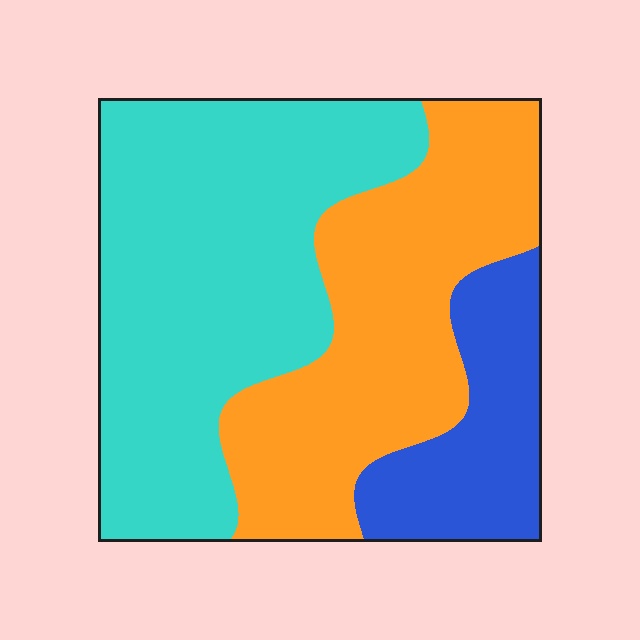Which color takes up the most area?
Cyan, at roughly 50%.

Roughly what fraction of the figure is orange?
Orange takes up between a quarter and a half of the figure.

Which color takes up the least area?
Blue, at roughly 15%.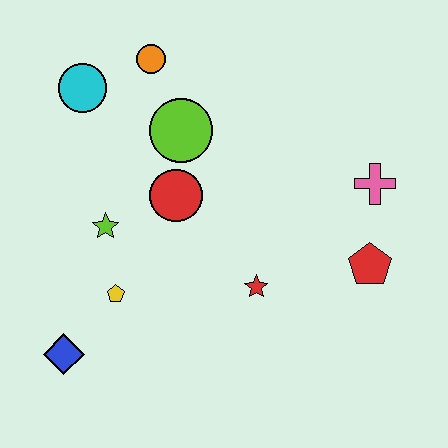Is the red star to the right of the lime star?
Yes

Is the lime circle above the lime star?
Yes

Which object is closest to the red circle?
The lime circle is closest to the red circle.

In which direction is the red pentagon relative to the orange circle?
The red pentagon is to the right of the orange circle.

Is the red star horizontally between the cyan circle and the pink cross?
Yes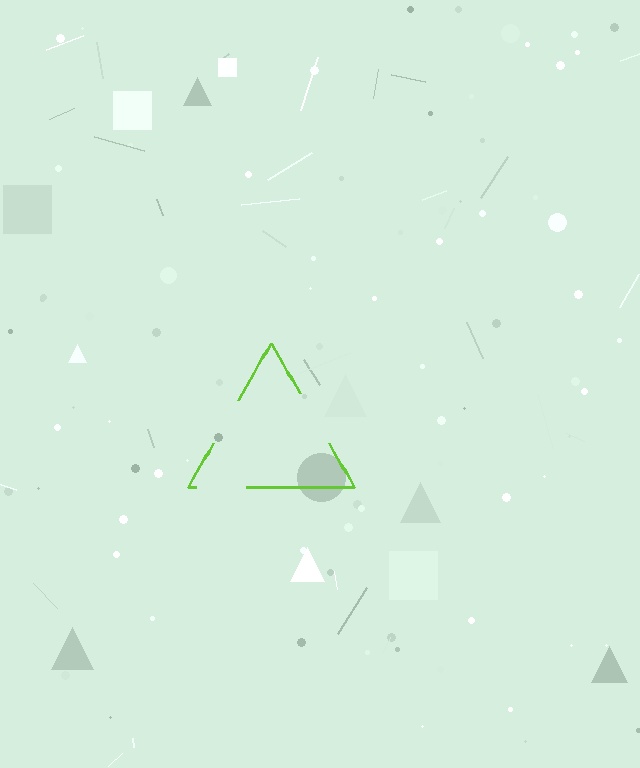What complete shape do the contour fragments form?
The contour fragments form a triangle.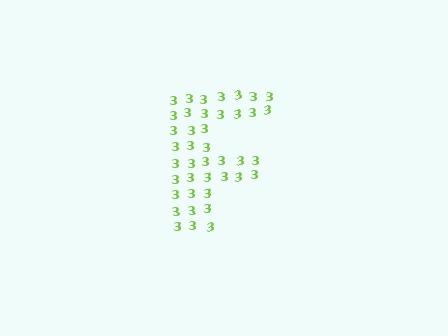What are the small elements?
The small elements are digit 3's.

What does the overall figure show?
The overall figure shows the letter F.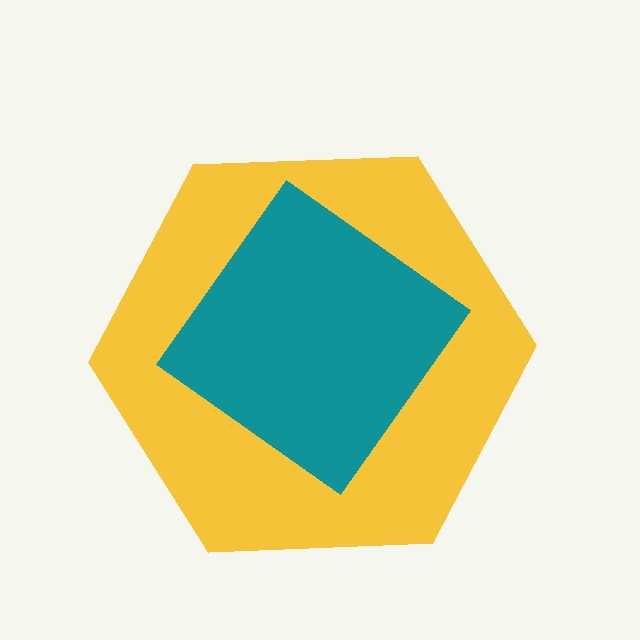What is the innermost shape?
The teal diamond.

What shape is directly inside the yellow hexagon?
The teal diamond.